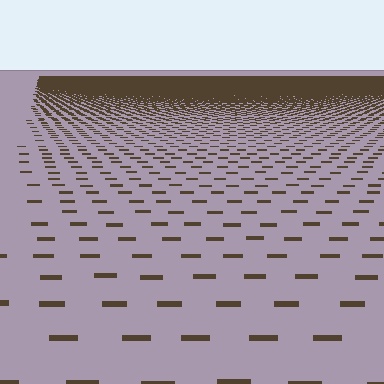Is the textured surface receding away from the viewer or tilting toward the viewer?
The surface is receding away from the viewer. Texture elements get smaller and denser toward the top.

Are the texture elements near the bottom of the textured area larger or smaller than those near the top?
Larger. Near the bottom, elements are closer to the viewer and appear at a bigger on-screen size.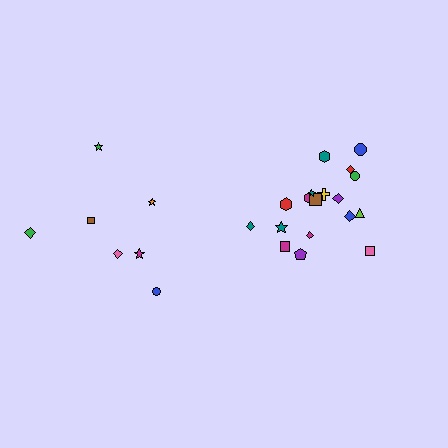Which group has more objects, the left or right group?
The right group.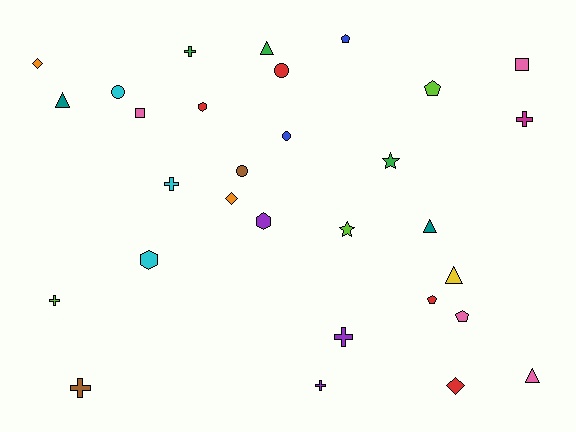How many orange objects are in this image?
There are 2 orange objects.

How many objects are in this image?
There are 30 objects.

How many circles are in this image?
There are 4 circles.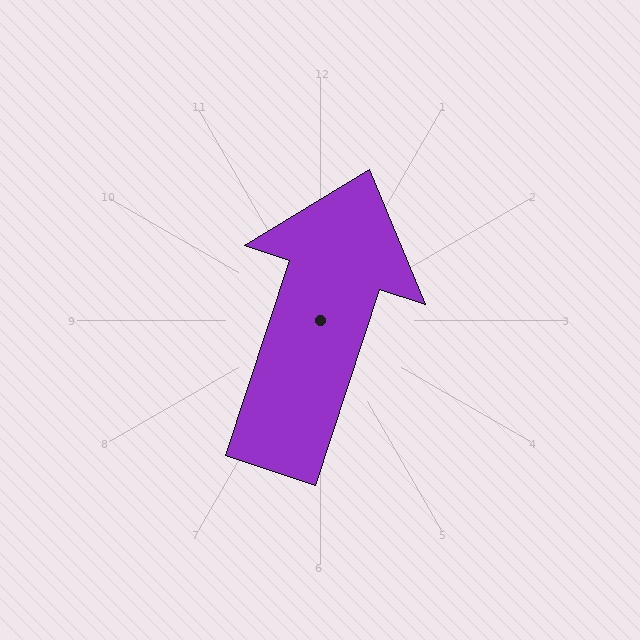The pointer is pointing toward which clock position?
Roughly 1 o'clock.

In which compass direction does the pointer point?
North.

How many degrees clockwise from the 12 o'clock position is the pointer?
Approximately 18 degrees.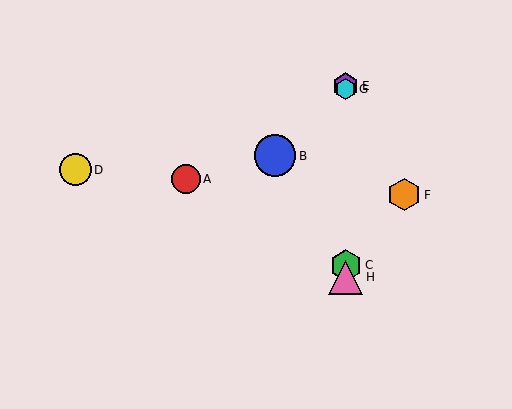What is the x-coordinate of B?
Object B is at x≈275.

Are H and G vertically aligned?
Yes, both are at x≈346.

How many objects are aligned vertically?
4 objects (C, E, G, H) are aligned vertically.